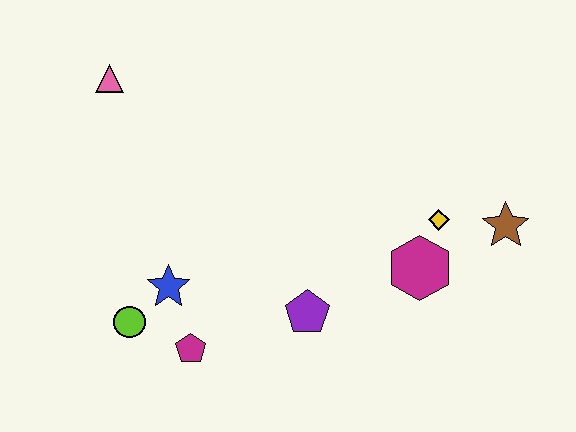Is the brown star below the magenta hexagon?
No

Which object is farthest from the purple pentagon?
The pink triangle is farthest from the purple pentagon.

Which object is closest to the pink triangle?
The blue star is closest to the pink triangle.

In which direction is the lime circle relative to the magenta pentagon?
The lime circle is to the left of the magenta pentagon.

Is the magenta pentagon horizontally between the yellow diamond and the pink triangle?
Yes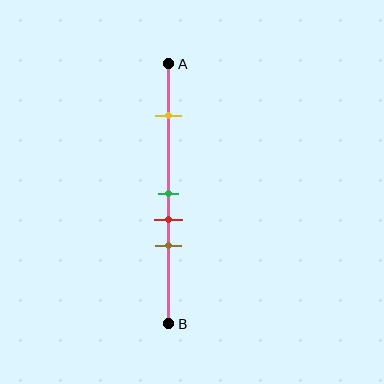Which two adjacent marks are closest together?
The green and red marks are the closest adjacent pair.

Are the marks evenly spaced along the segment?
No, the marks are not evenly spaced.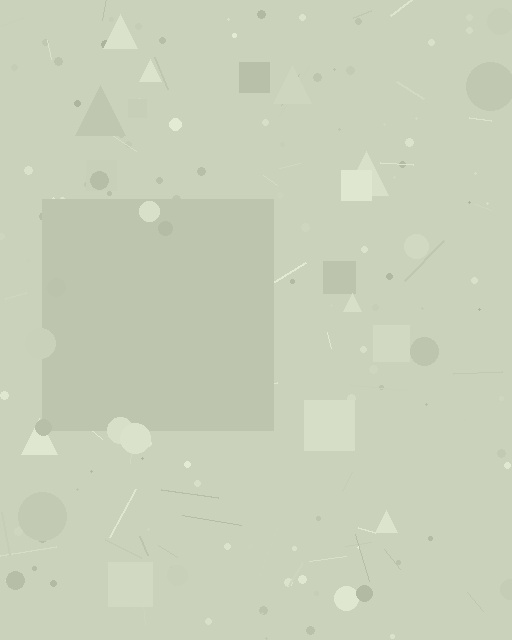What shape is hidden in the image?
A square is hidden in the image.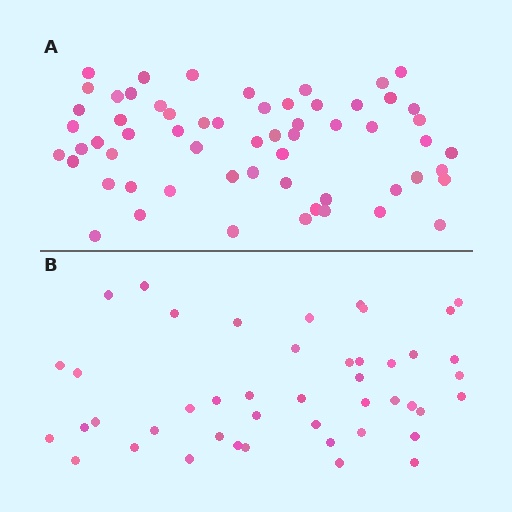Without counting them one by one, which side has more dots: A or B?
Region A (the top region) has more dots.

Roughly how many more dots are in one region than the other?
Region A has approximately 15 more dots than region B.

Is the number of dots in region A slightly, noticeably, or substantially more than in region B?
Region A has noticeably more, but not dramatically so. The ratio is roughly 1.3 to 1.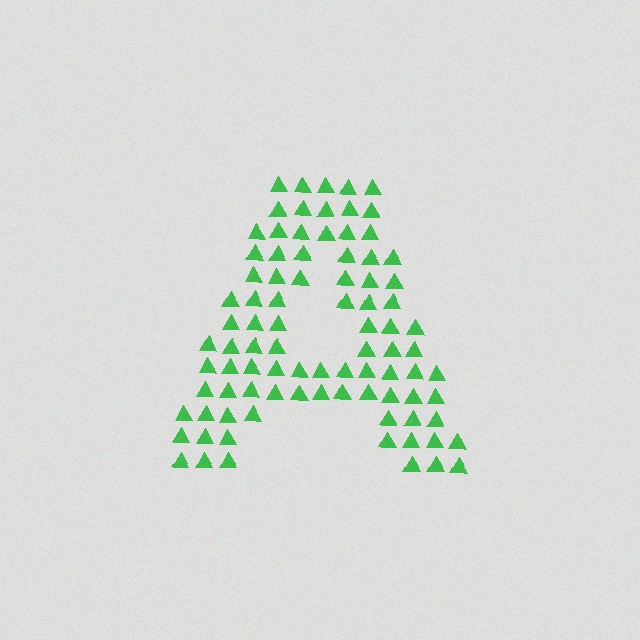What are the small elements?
The small elements are triangles.